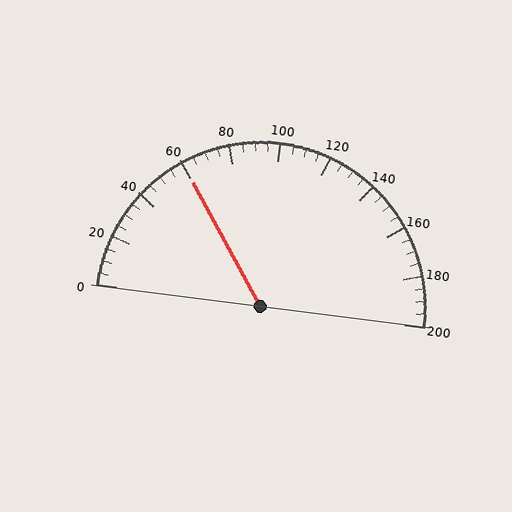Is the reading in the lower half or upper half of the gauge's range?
The reading is in the lower half of the range (0 to 200).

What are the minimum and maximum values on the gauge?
The gauge ranges from 0 to 200.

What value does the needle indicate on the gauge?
The needle indicates approximately 60.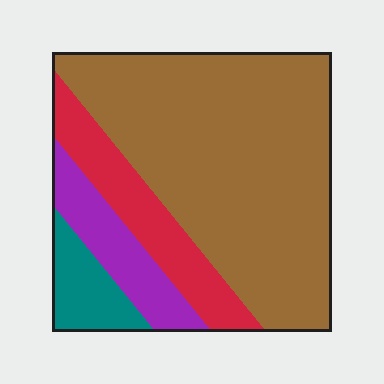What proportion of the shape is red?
Red covers roughly 15% of the shape.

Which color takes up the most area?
Brown, at roughly 65%.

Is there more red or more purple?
Red.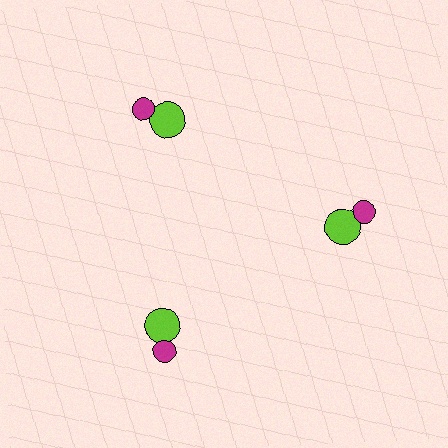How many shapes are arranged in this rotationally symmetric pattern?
There are 6 shapes, arranged in 3 groups of 2.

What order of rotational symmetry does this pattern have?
This pattern has 3-fold rotational symmetry.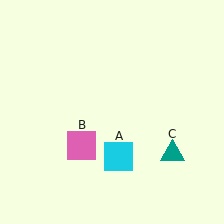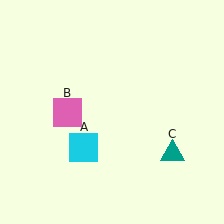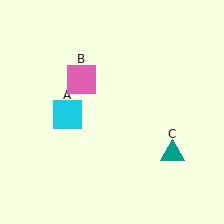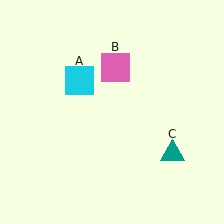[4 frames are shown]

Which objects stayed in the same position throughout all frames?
Teal triangle (object C) remained stationary.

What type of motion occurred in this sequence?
The cyan square (object A), pink square (object B) rotated clockwise around the center of the scene.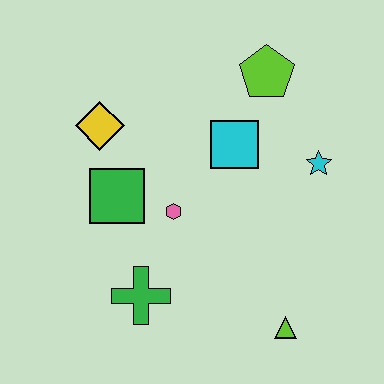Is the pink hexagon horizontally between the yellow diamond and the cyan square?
Yes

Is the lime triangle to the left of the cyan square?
No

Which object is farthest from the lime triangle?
The yellow diamond is farthest from the lime triangle.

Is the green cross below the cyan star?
Yes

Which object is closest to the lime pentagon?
The cyan square is closest to the lime pentagon.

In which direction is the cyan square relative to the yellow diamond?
The cyan square is to the right of the yellow diamond.